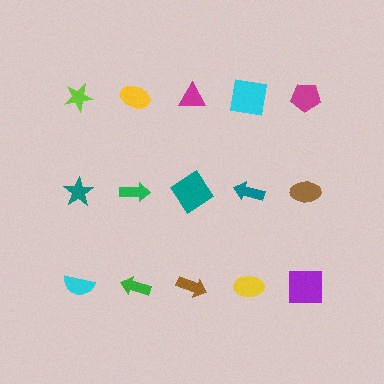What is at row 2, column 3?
A teal diamond.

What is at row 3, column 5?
A purple square.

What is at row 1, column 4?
A cyan square.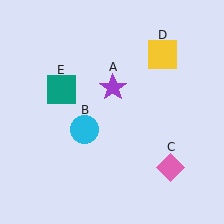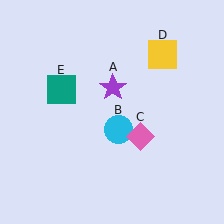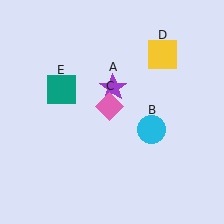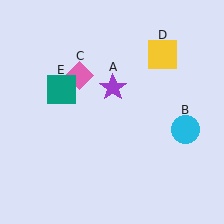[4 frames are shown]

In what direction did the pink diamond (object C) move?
The pink diamond (object C) moved up and to the left.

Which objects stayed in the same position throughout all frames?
Purple star (object A) and yellow square (object D) and teal square (object E) remained stationary.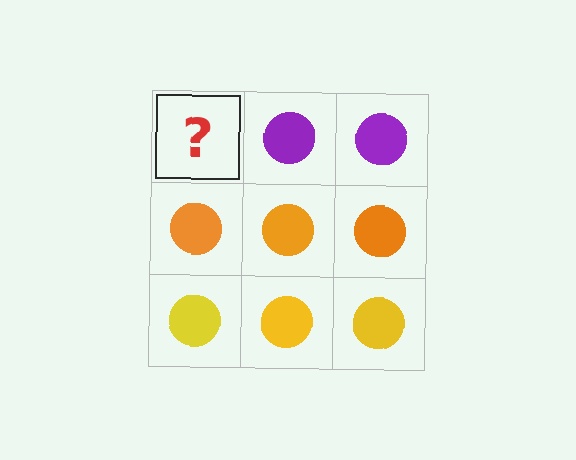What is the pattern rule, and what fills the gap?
The rule is that each row has a consistent color. The gap should be filled with a purple circle.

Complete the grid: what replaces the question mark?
The question mark should be replaced with a purple circle.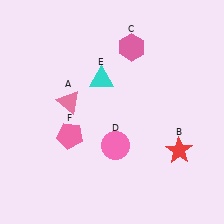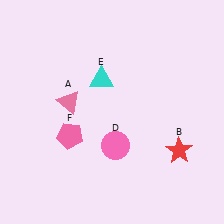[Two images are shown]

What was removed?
The pink hexagon (C) was removed in Image 2.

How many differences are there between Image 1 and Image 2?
There is 1 difference between the two images.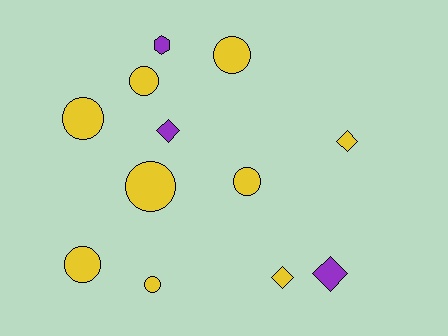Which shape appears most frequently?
Circle, with 7 objects.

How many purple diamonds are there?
There are 2 purple diamonds.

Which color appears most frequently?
Yellow, with 9 objects.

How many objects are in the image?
There are 12 objects.